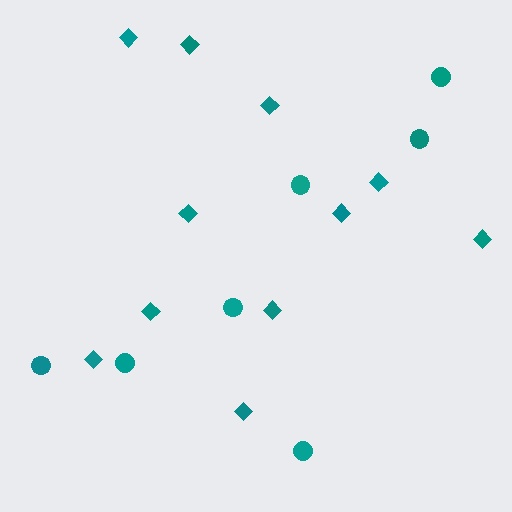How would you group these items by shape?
There are 2 groups: one group of diamonds (11) and one group of circles (7).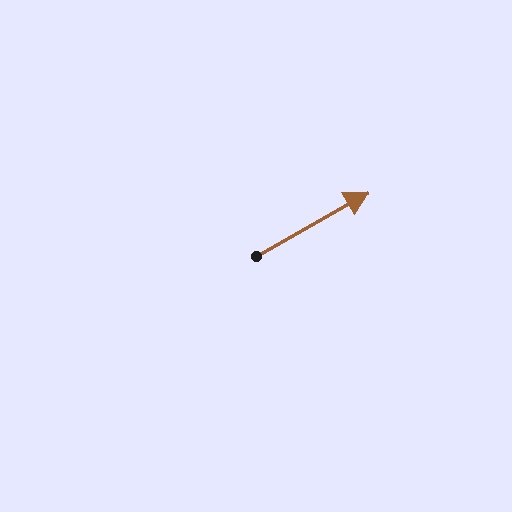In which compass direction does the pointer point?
Northeast.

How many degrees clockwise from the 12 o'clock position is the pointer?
Approximately 60 degrees.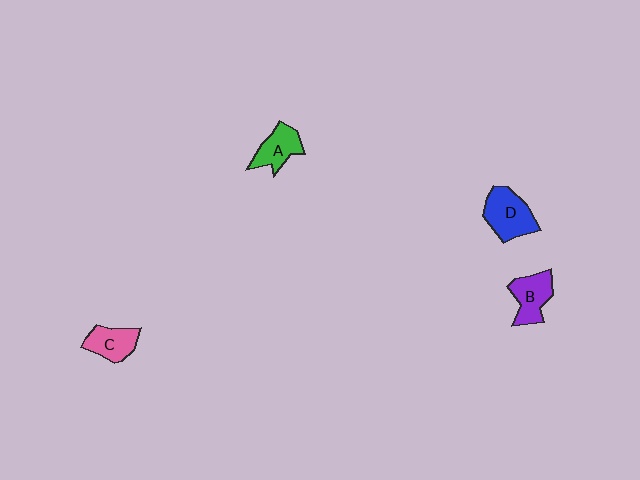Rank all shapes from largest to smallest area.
From largest to smallest: D (blue), B (purple), A (green), C (pink).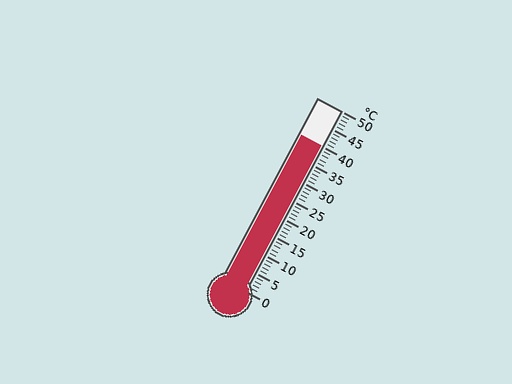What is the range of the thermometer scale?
The thermometer scale ranges from 0°C to 50°C.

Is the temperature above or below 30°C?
The temperature is above 30°C.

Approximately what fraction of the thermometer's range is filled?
The thermometer is filled to approximately 80% of its range.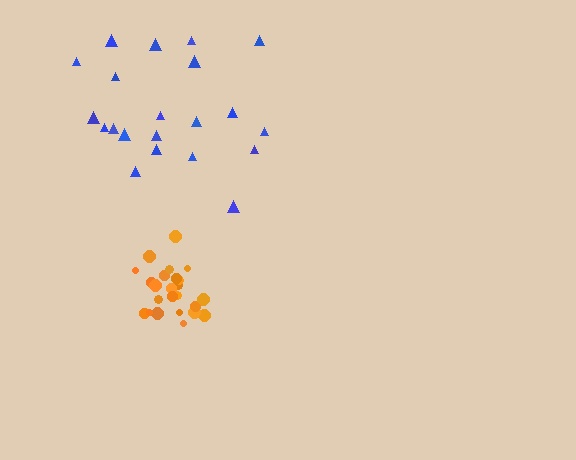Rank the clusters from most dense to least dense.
orange, blue.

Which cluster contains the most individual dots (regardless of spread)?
Orange (25).